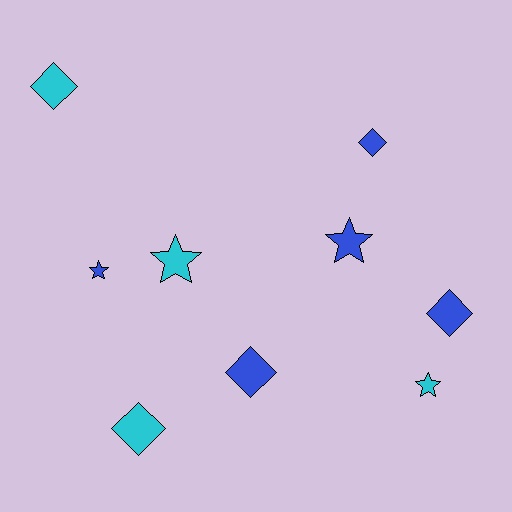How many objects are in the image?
There are 9 objects.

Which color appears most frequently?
Blue, with 5 objects.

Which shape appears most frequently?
Diamond, with 5 objects.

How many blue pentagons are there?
There are no blue pentagons.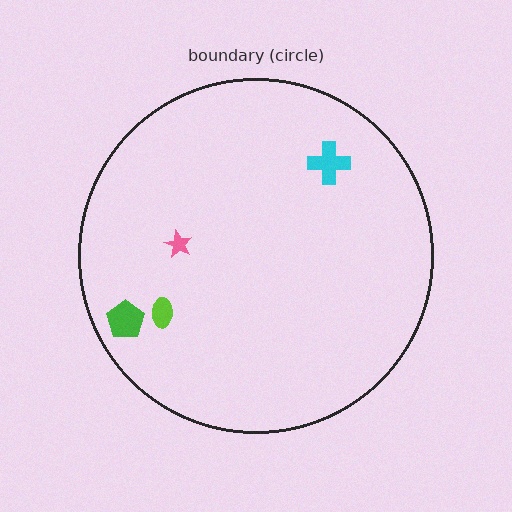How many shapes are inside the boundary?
4 inside, 0 outside.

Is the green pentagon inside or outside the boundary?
Inside.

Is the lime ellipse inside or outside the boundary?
Inside.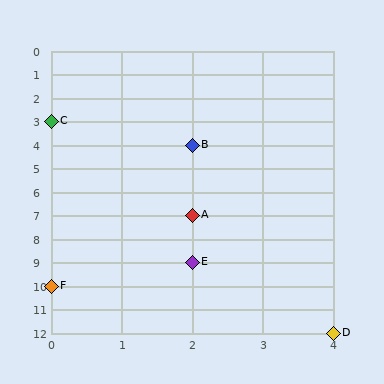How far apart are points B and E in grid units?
Points B and E are 5 rows apart.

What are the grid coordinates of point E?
Point E is at grid coordinates (2, 9).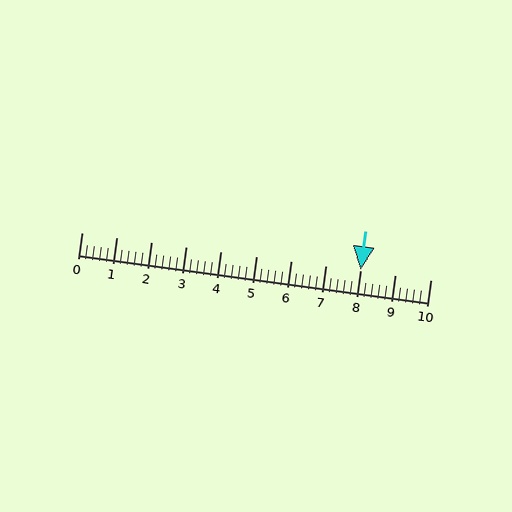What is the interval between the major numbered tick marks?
The major tick marks are spaced 1 units apart.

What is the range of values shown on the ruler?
The ruler shows values from 0 to 10.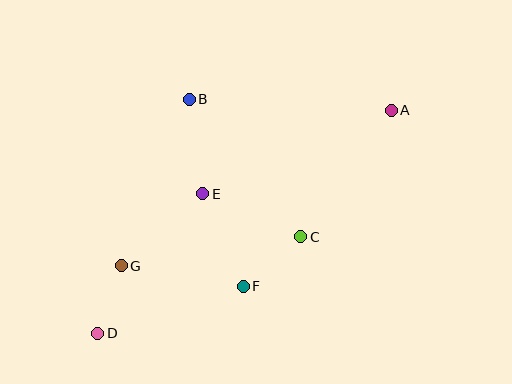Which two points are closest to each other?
Points D and G are closest to each other.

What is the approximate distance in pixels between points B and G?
The distance between B and G is approximately 180 pixels.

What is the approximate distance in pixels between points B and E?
The distance between B and E is approximately 96 pixels.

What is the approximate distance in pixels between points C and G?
The distance between C and G is approximately 182 pixels.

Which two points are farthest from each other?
Points A and D are farthest from each other.